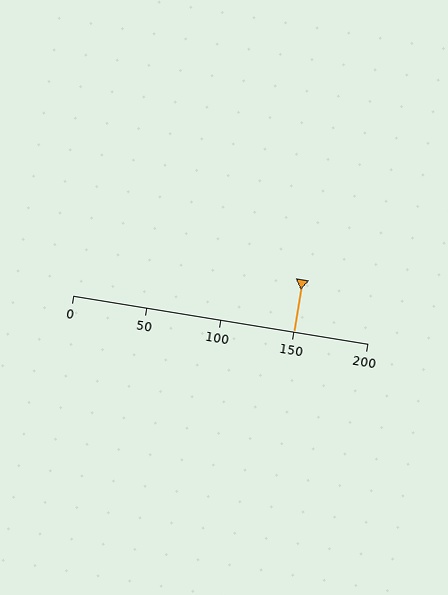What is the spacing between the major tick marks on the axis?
The major ticks are spaced 50 apart.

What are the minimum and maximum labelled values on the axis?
The axis runs from 0 to 200.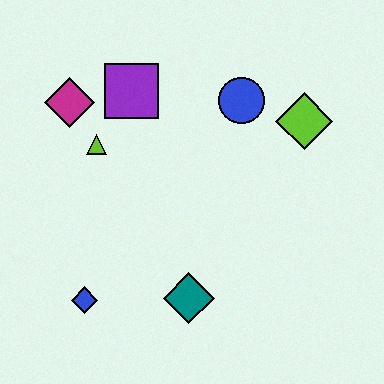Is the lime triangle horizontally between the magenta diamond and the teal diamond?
Yes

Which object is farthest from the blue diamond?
The lime diamond is farthest from the blue diamond.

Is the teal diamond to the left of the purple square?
No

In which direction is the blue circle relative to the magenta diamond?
The blue circle is to the right of the magenta diamond.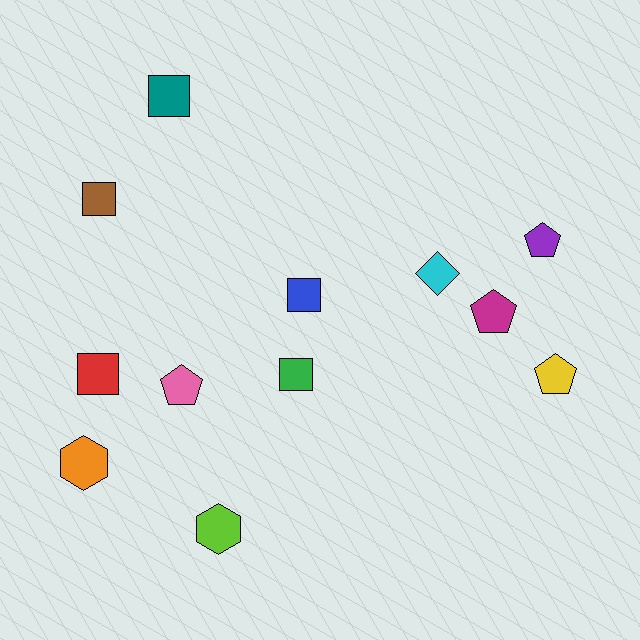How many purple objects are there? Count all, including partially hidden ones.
There is 1 purple object.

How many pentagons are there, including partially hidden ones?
There are 4 pentagons.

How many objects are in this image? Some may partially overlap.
There are 12 objects.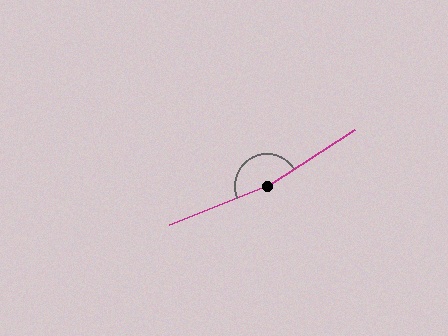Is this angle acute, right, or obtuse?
It is obtuse.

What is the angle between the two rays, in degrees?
Approximately 169 degrees.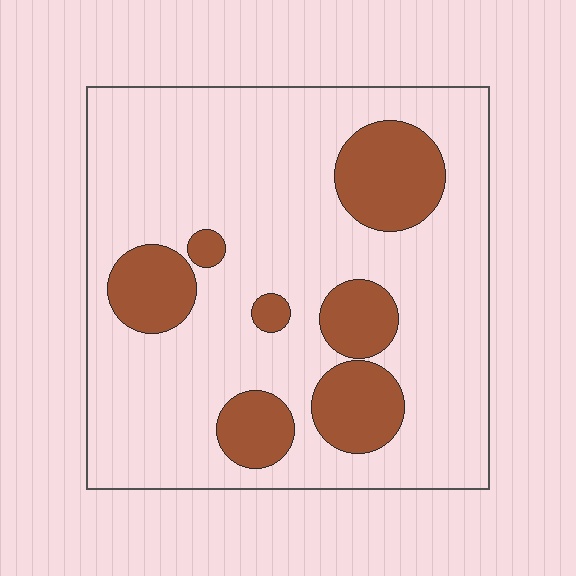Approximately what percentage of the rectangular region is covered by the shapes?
Approximately 20%.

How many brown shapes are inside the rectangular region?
7.